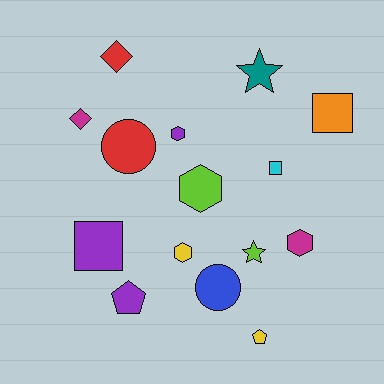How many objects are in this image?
There are 15 objects.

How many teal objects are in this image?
There is 1 teal object.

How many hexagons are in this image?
There are 4 hexagons.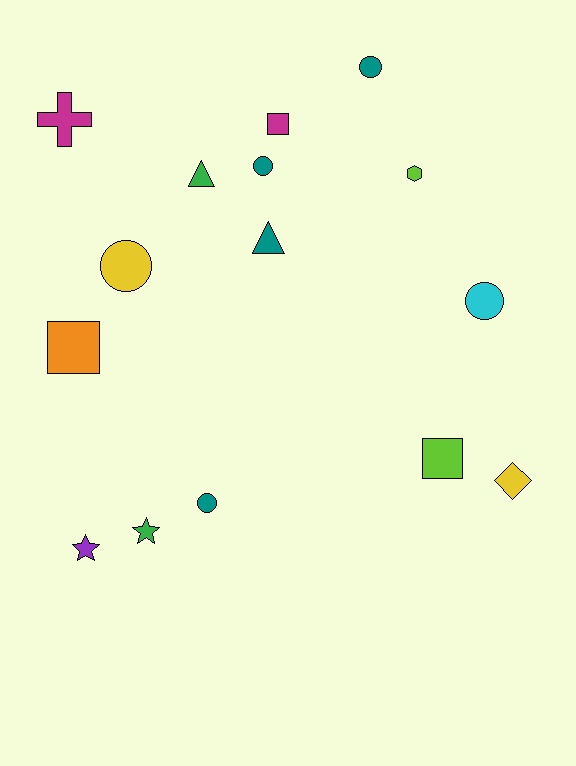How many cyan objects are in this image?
There is 1 cyan object.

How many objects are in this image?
There are 15 objects.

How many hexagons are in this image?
There is 1 hexagon.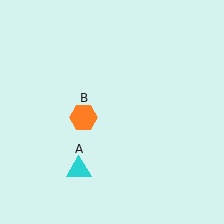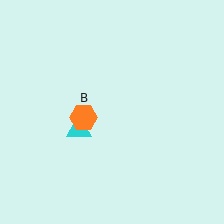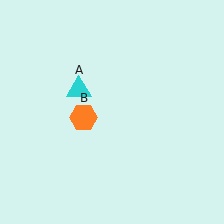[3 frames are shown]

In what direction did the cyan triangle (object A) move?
The cyan triangle (object A) moved up.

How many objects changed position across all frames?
1 object changed position: cyan triangle (object A).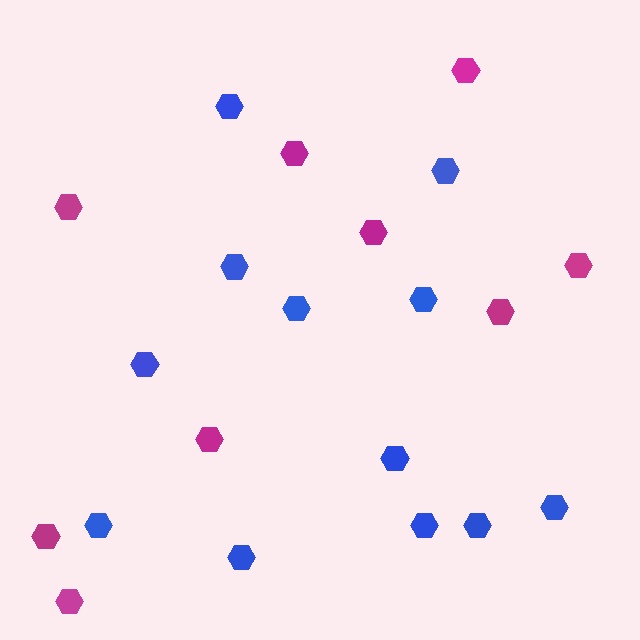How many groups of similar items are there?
There are 2 groups: one group of magenta hexagons (9) and one group of blue hexagons (12).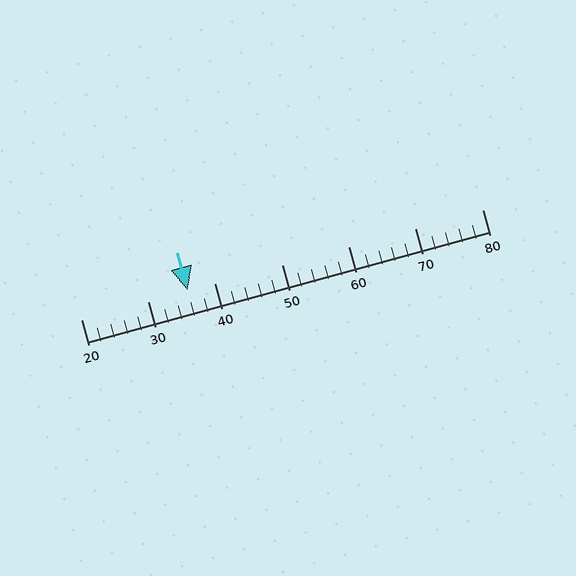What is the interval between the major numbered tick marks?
The major tick marks are spaced 10 units apart.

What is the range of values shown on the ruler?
The ruler shows values from 20 to 80.